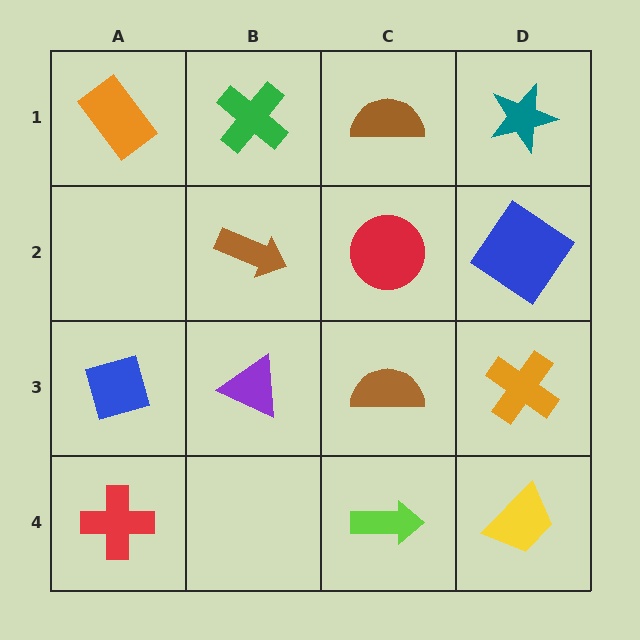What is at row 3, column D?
An orange cross.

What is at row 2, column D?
A blue diamond.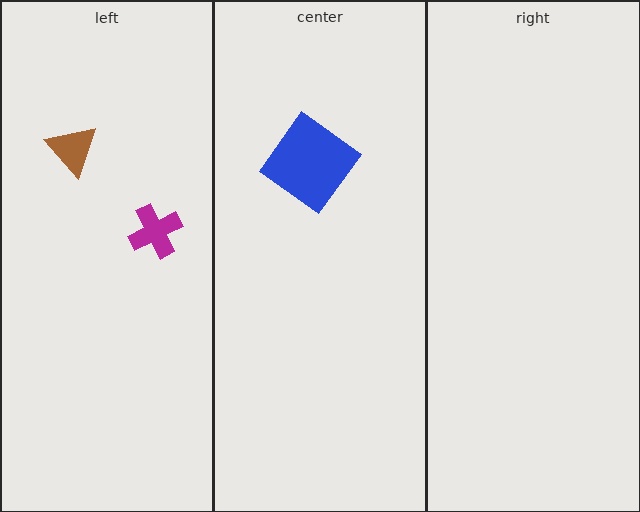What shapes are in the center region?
The blue diamond.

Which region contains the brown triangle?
The left region.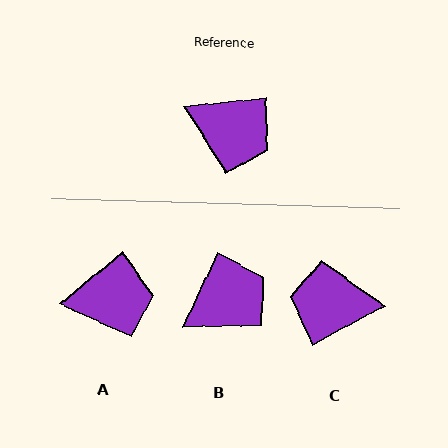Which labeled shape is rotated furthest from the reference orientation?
C, about 158 degrees away.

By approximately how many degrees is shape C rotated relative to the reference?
Approximately 158 degrees clockwise.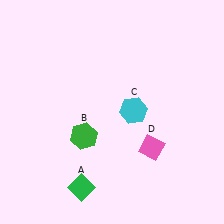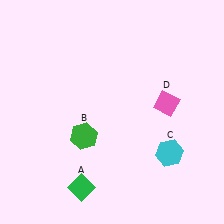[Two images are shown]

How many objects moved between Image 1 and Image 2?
2 objects moved between the two images.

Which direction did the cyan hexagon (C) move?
The cyan hexagon (C) moved down.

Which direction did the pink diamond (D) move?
The pink diamond (D) moved up.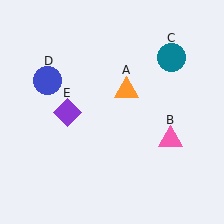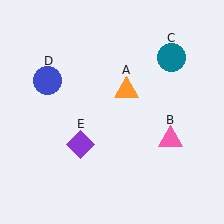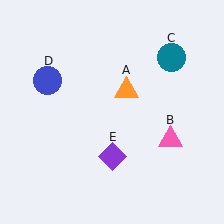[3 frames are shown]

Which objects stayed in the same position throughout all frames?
Orange triangle (object A) and pink triangle (object B) and teal circle (object C) and blue circle (object D) remained stationary.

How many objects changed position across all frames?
1 object changed position: purple diamond (object E).